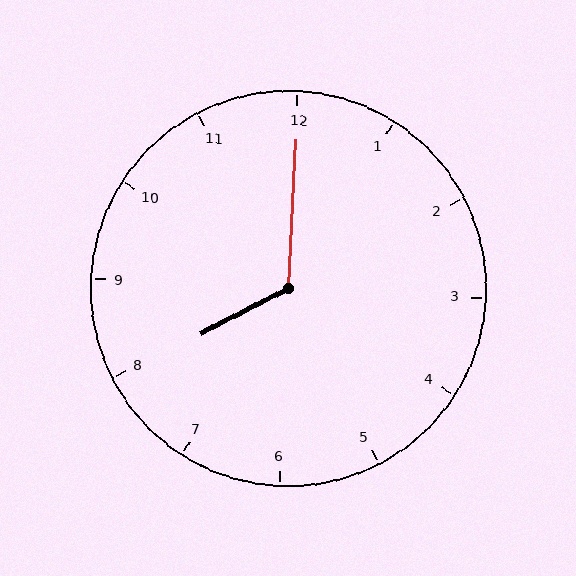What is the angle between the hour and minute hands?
Approximately 120 degrees.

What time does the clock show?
8:00.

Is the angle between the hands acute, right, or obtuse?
It is obtuse.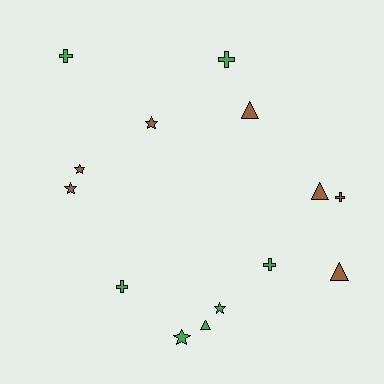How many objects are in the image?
There are 14 objects.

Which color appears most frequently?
Green, with 7 objects.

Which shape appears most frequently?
Cross, with 5 objects.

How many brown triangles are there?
There are 3 brown triangles.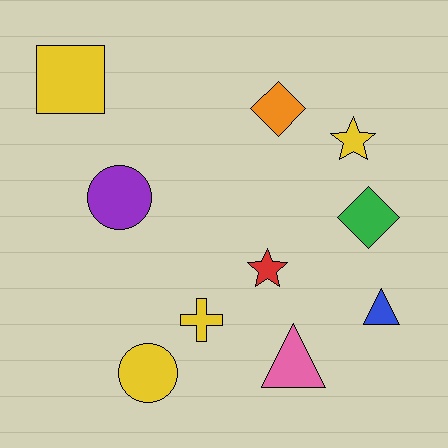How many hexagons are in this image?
There are no hexagons.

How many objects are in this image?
There are 10 objects.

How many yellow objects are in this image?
There are 4 yellow objects.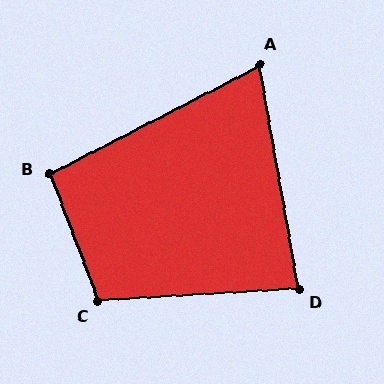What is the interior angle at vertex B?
Approximately 97 degrees (obtuse).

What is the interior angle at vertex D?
Approximately 83 degrees (acute).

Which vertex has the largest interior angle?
C, at approximately 107 degrees.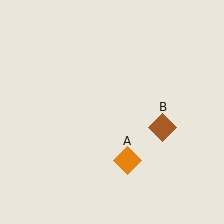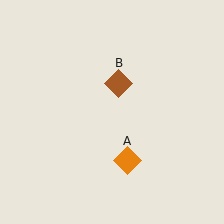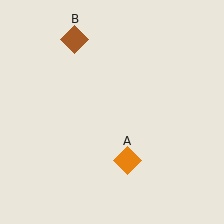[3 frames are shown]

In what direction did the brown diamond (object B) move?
The brown diamond (object B) moved up and to the left.